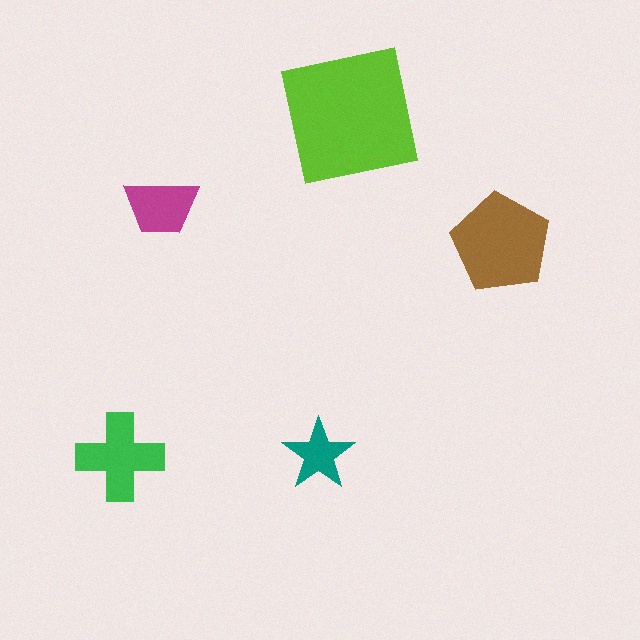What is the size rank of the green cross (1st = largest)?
3rd.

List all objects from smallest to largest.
The teal star, the magenta trapezoid, the green cross, the brown pentagon, the lime square.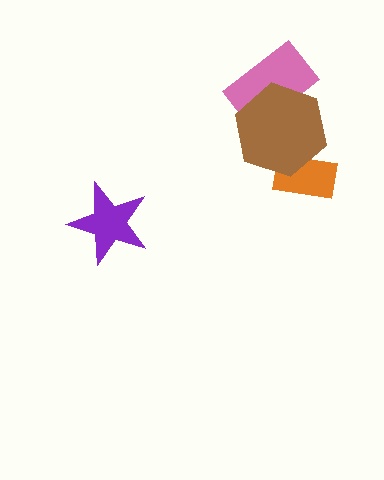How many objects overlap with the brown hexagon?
2 objects overlap with the brown hexagon.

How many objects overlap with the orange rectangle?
1 object overlaps with the orange rectangle.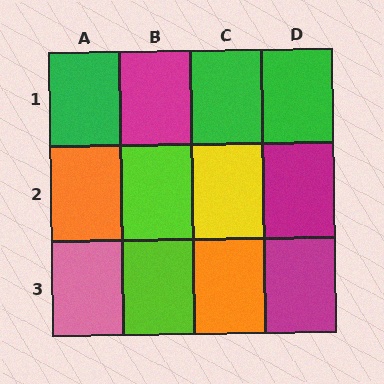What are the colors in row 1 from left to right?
Green, magenta, green, green.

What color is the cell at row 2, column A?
Orange.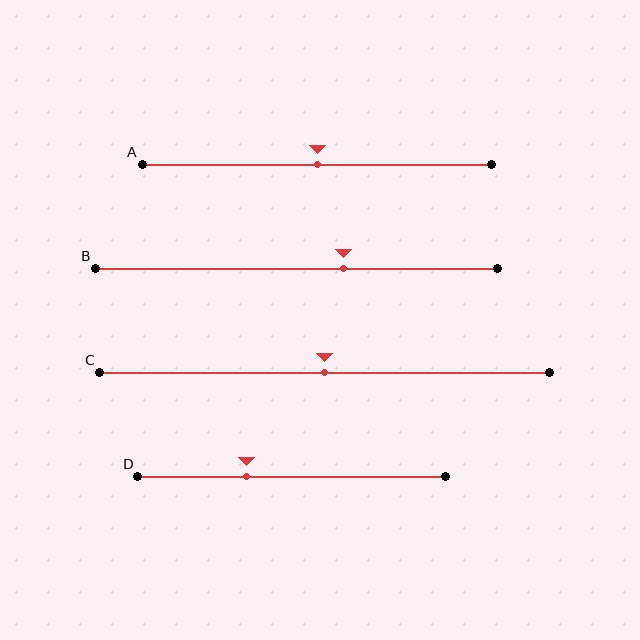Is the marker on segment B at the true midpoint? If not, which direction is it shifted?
No, the marker on segment B is shifted to the right by about 12% of the segment length.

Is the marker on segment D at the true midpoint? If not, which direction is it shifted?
No, the marker on segment D is shifted to the left by about 15% of the segment length.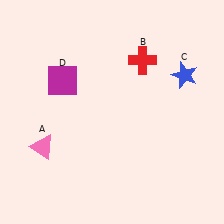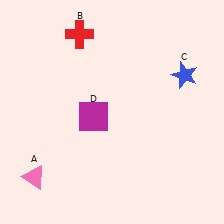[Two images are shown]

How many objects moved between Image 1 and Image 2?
3 objects moved between the two images.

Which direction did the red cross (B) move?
The red cross (B) moved left.